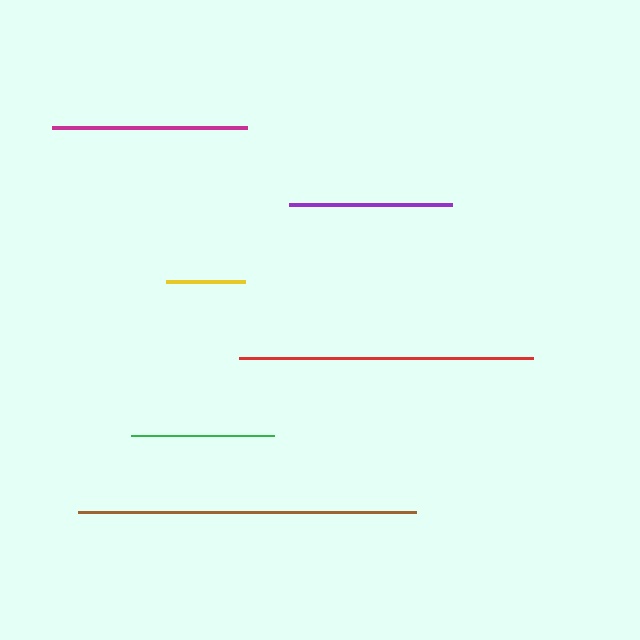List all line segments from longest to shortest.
From longest to shortest: brown, red, magenta, purple, green, yellow.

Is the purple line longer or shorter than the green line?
The purple line is longer than the green line.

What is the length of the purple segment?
The purple segment is approximately 163 pixels long.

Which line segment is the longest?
The brown line is the longest at approximately 338 pixels.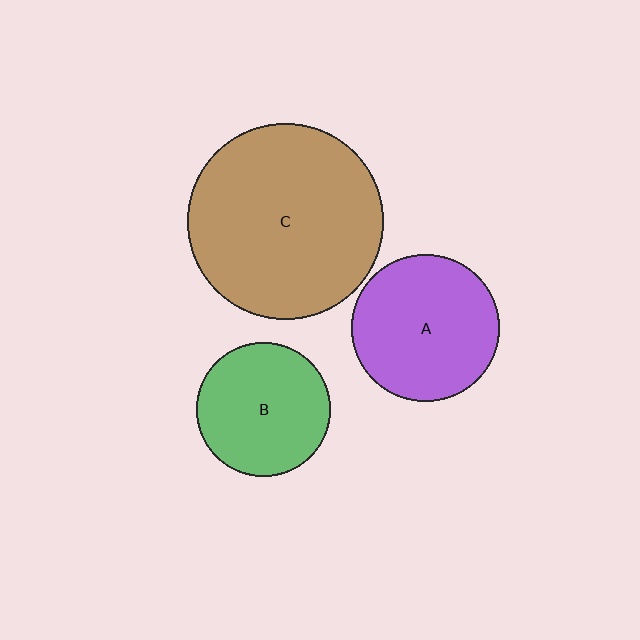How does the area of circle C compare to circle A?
Approximately 1.8 times.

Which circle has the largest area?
Circle C (brown).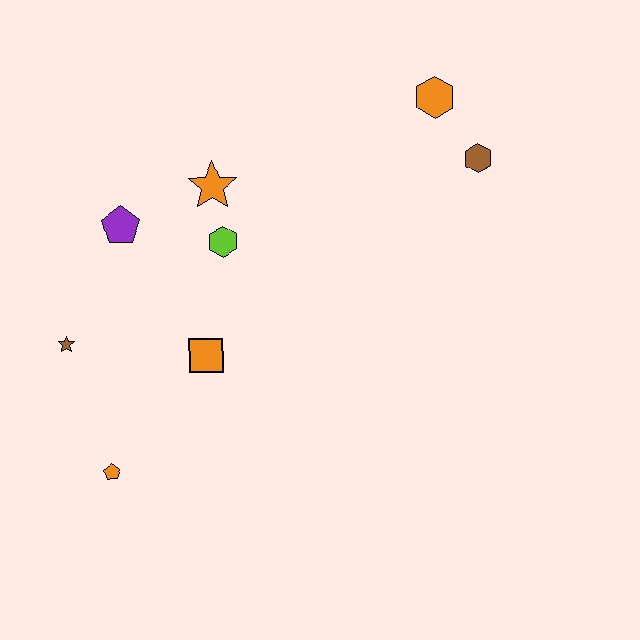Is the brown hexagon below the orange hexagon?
Yes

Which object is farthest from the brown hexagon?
The orange pentagon is farthest from the brown hexagon.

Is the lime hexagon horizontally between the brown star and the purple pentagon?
No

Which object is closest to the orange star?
The lime hexagon is closest to the orange star.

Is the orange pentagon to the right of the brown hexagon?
No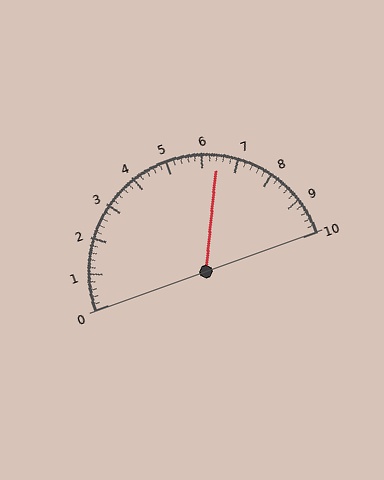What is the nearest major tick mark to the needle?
The nearest major tick mark is 6.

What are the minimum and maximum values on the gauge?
The gauge ranges from 0 to 10.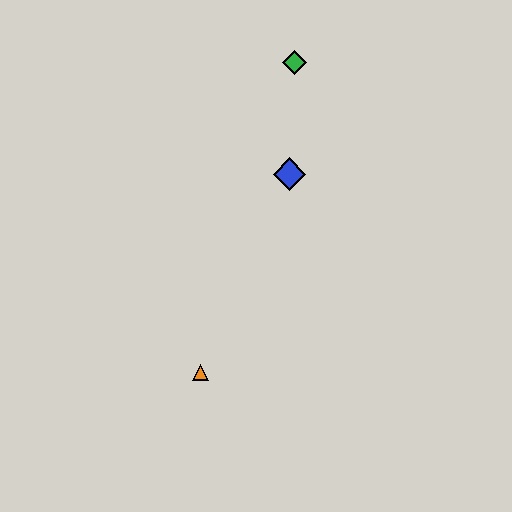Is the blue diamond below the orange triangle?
No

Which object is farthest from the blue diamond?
The orange triangle is farthest from the blue diamond.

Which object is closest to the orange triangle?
The blue diamond is closest to the orange triangle.